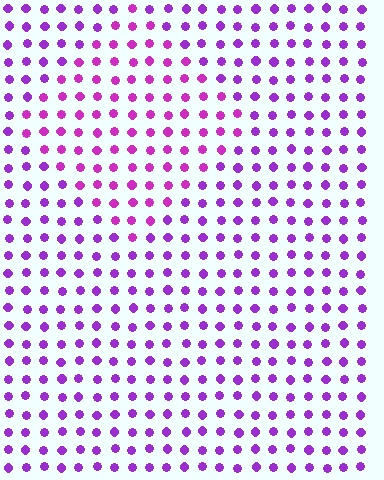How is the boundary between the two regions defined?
The boundary is defined purely by a slight shift in hue (about 23 degrees). Spacing, size, and orientation are identical on both sides.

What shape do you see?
I see a diamond.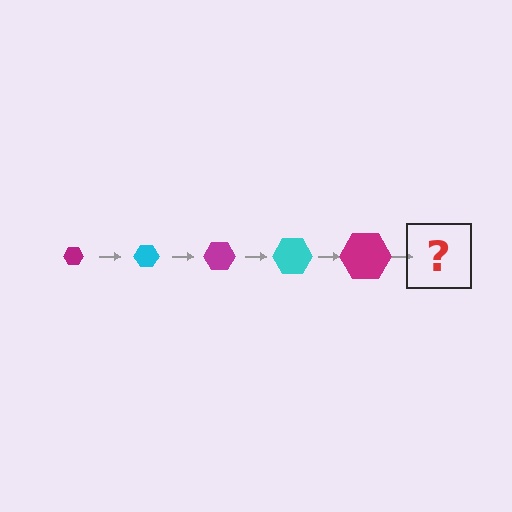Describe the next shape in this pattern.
It should be a cyan hexagon, larger than the previous one.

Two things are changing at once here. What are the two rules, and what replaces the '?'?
The two rules are that the hexagon grows larger each step and the color cycles through magenta and cyan. The '?' should be a cyan hexagon, larger than the previous one.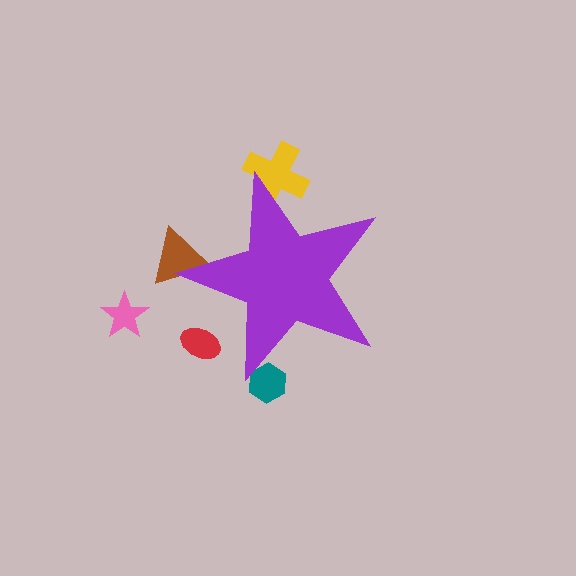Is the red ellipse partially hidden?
Yes, the red ellipse is partially hidden behind the purple star.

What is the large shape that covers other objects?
A purple star.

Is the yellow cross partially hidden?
Yes, the yellow cross is partially hidden behind the purple star.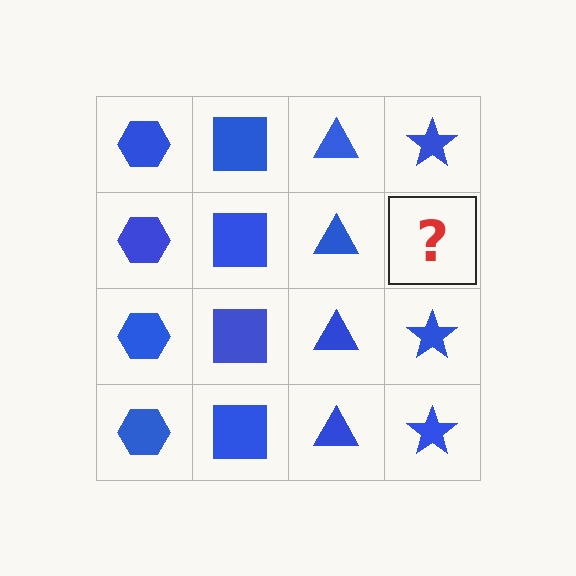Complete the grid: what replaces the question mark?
The question mark should be replaced with a blue star.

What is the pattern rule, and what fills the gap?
The rule is that each column has a consistent shape. The gap should be filled with a blue star.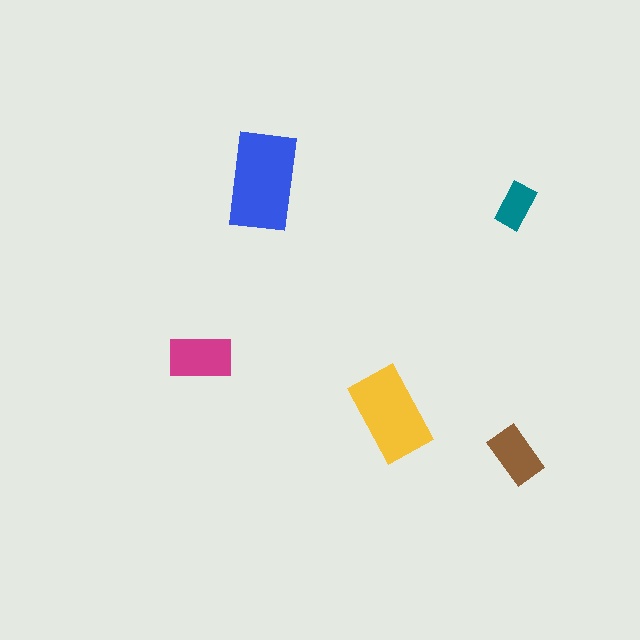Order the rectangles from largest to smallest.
the blue one, the yellow one, the magenta one, the brown one, the teal one.